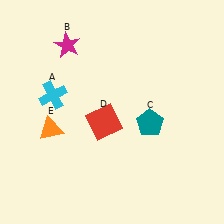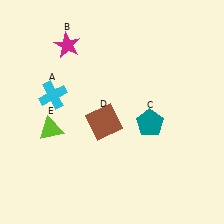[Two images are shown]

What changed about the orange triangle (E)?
In Image 1, E is orange. In Image 2, it changed to lime.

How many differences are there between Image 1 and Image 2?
There are 2 differences between the two images.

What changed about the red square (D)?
In Image 1, D is red. In Image 2, it changed to brown.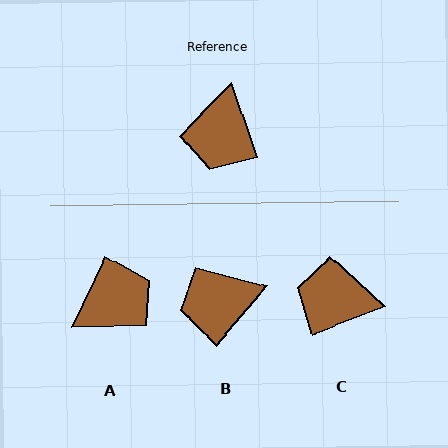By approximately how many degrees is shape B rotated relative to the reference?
Approximately 60 degrees clockwise.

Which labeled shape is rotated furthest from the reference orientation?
A, about 136 degrees away.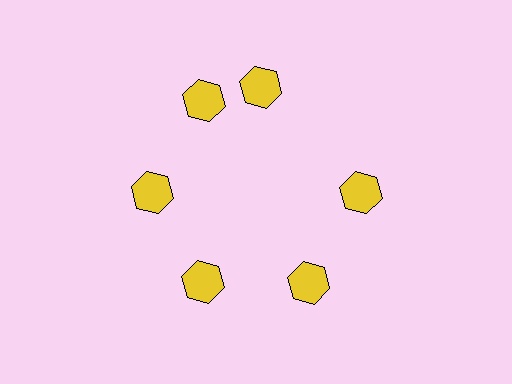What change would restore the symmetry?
The symmetry would be restored by rotating it back into even spacing with its neighbors so that all 6 hexagons sit at equal angles and equal distance from the center.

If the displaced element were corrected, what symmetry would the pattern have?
It would have 6-fold rotational symmetry — the pattern would map onto itself every 60 degrees.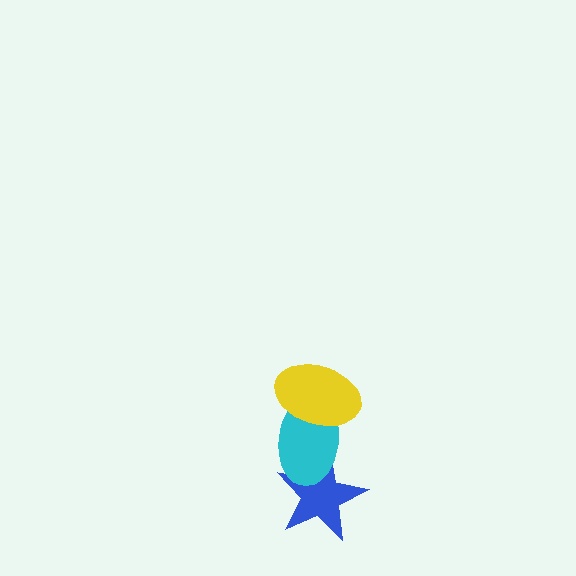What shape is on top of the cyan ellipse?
The yellow ellipse is on top of the cyan ellipse.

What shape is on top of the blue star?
The cyan ellipse is on top of the blue star.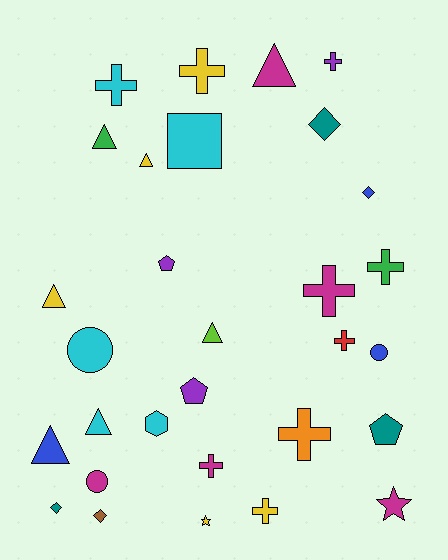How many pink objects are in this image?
There are no pink objects.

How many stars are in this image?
There are 2 stars.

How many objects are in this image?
There are 30 objects.